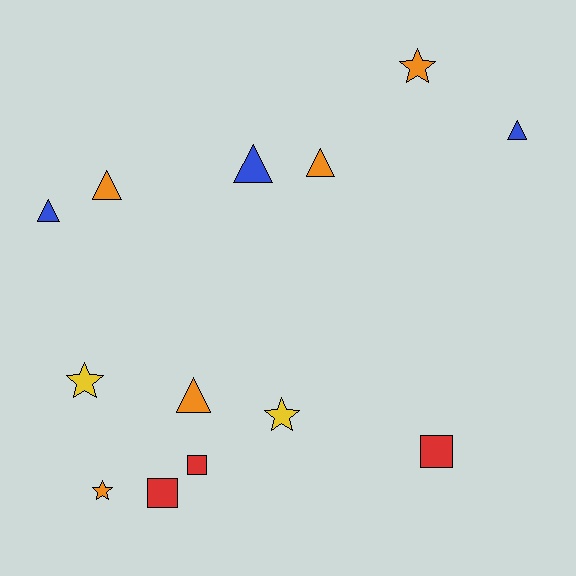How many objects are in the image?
There are 13 objects.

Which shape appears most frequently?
Triangle, with 6 objects.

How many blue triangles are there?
There are 3 blue triangles.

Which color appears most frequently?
Orange, with 5 objects.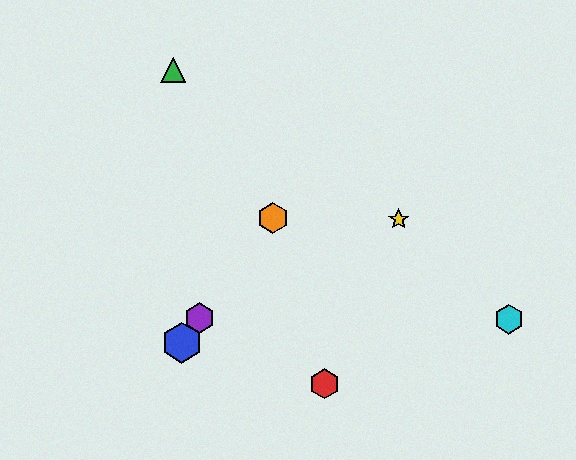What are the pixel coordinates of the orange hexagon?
The orange hexagon is at (273, 218).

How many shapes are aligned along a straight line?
3 shapes (the blue hexagon, the purple hexagon, the orange hexagon) are aligned along a straight line.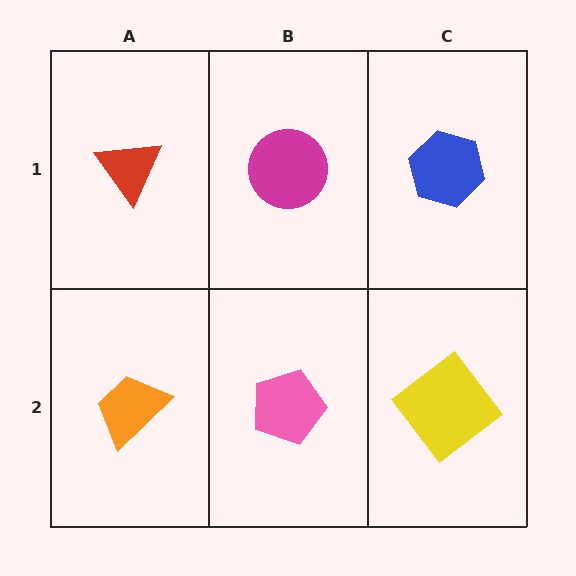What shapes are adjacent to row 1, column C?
A yellow diamond (row 2, column C), a magenta circle (row 1, column B).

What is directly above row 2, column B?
A magenta circle.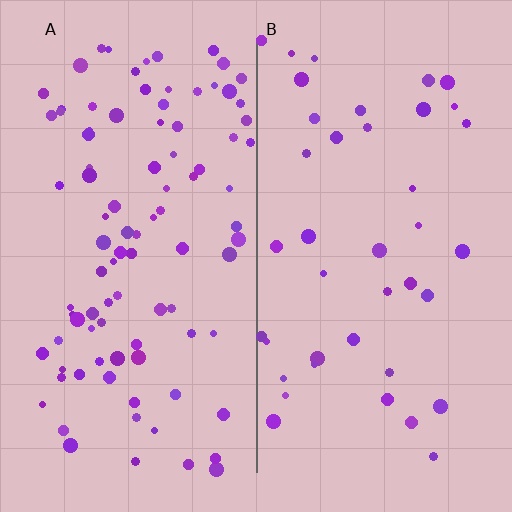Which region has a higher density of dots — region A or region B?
A (the left).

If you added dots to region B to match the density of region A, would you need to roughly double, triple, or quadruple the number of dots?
Approximately double.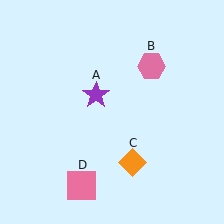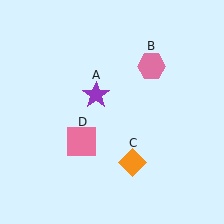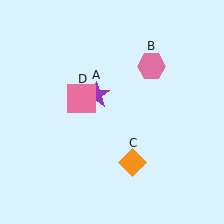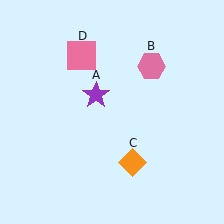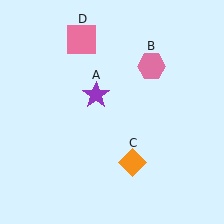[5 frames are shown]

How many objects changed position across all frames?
1 object changed position: pink square (object D).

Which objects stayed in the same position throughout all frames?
Purple star (object A) and pink hexagon (object B) and orange diamond (object C) remained stationary.